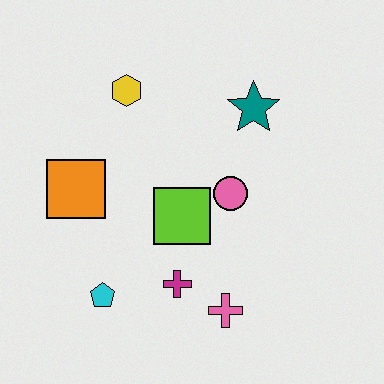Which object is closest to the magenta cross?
The pink cross is closest to the magenta cross.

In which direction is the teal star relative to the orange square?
The teal star is to the right of the orange square.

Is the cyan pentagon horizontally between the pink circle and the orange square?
Yes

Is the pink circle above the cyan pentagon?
Yes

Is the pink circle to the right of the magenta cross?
Yes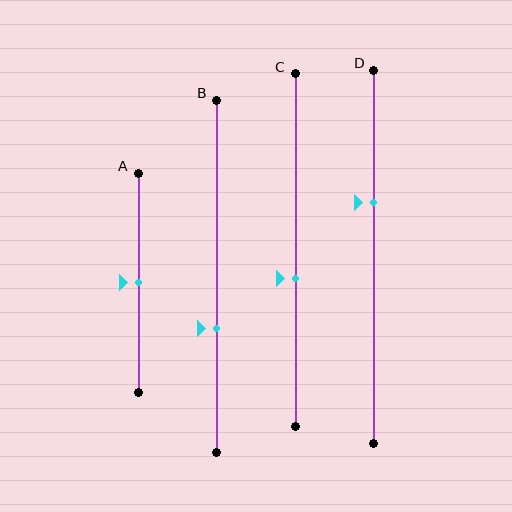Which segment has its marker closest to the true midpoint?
Segment A has its marker closest to the true midpoint.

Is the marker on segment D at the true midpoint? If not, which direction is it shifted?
No, the marker on segment D is shifted upward by about 15% of the segment length.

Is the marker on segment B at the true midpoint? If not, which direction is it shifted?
No, the marker on segment B is shifted downward by about 15% of the segment length.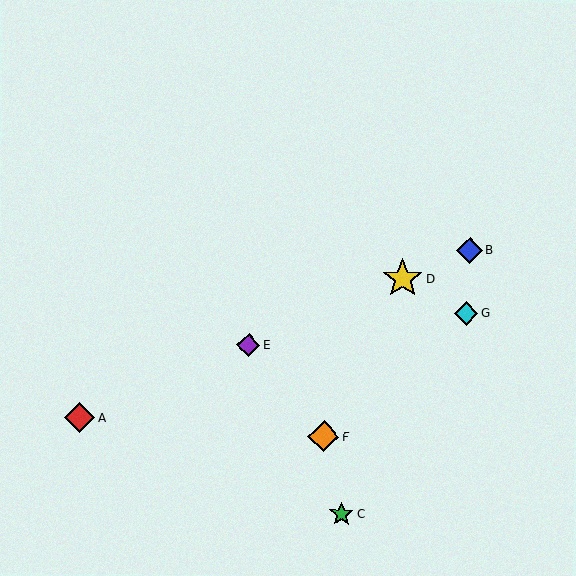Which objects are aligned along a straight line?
Objects A, B, D, E are aligned along a straight line.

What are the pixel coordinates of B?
Object B is at (470, 250).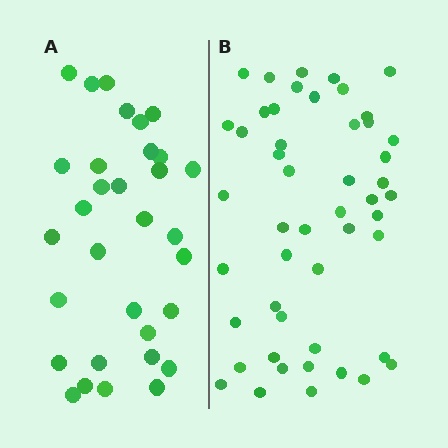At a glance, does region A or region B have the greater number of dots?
Region B (the right region) has more dots.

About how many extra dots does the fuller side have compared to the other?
Region B has approximately 15 more dots than region A.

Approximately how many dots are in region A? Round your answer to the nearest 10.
About 30 dots. (The exact count is 32, which rounds to 30.)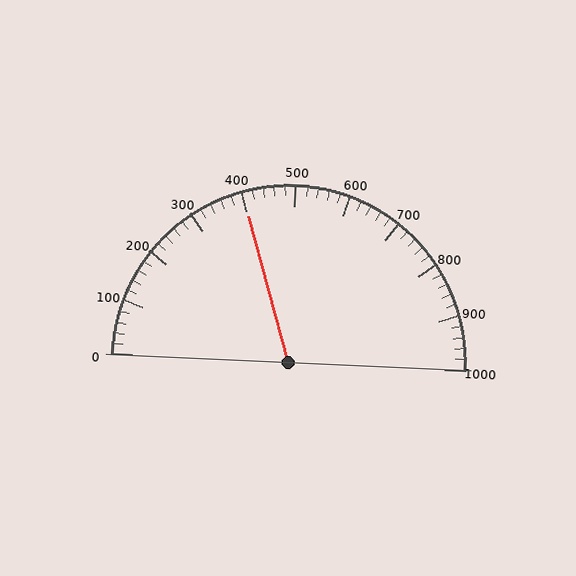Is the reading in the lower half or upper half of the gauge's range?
The reading is in the lower half of the range (0 to 1000).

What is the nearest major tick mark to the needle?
The nearest major tick mark is 400.